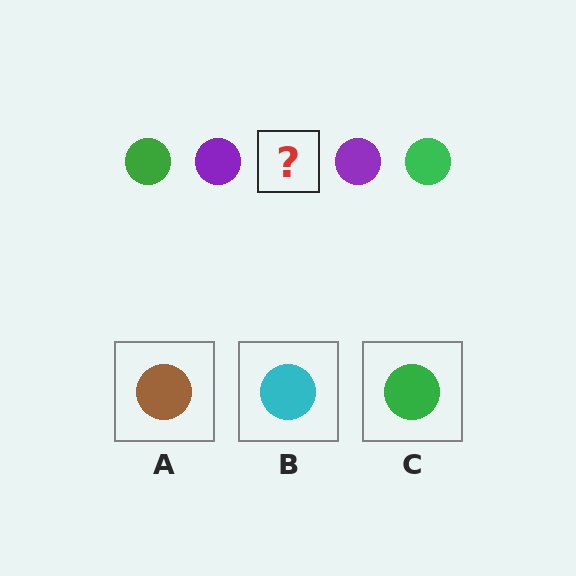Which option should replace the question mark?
Option C.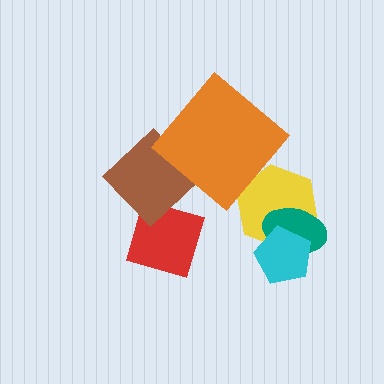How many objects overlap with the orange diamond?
0 objects overlap with the orange diamond.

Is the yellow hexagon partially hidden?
Yes, it is partially covered by another shape.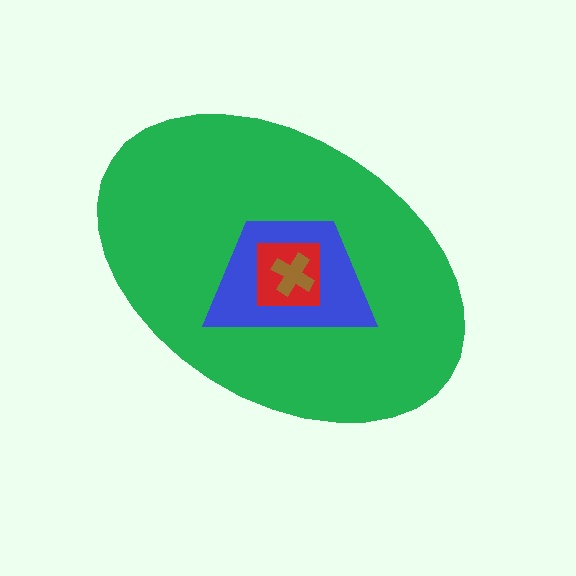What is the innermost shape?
The brown cross.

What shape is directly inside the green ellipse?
The blue trapezoid.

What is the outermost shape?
The green ellipse.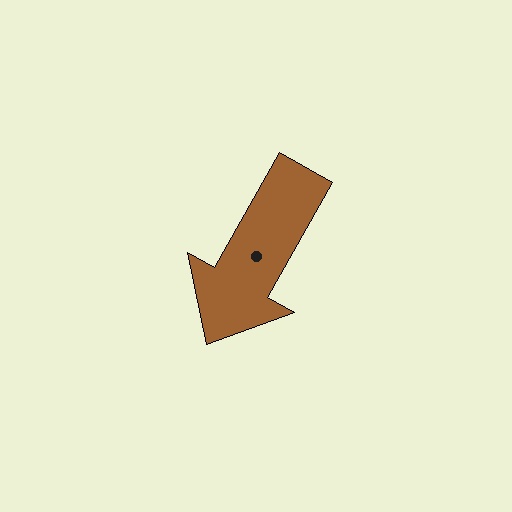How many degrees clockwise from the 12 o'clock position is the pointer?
Approximately 209 degrees.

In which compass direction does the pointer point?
Southwest.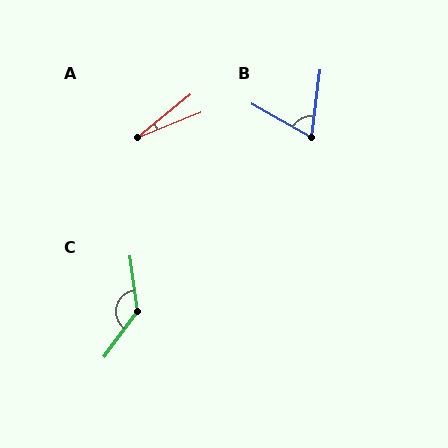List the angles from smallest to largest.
A (18°), B (68°), C (135°).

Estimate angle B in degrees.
Approximately 68 degrees.